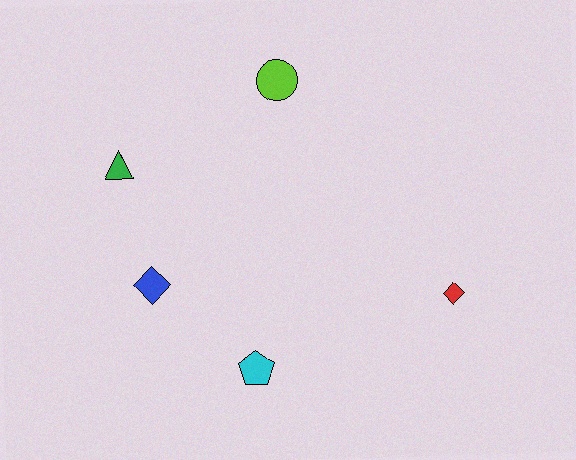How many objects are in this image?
There are 5 objects.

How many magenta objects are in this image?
There are no magenta objects.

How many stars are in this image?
There are no stars.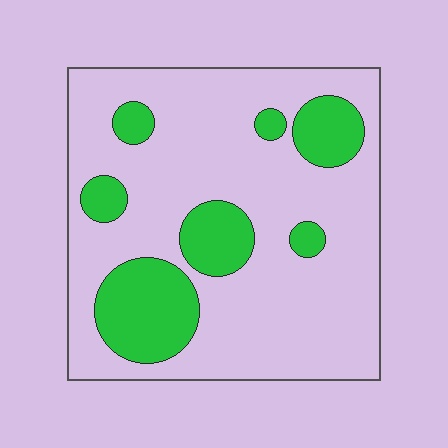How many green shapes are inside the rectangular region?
7.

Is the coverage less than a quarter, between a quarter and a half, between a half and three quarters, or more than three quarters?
Less than a quarter.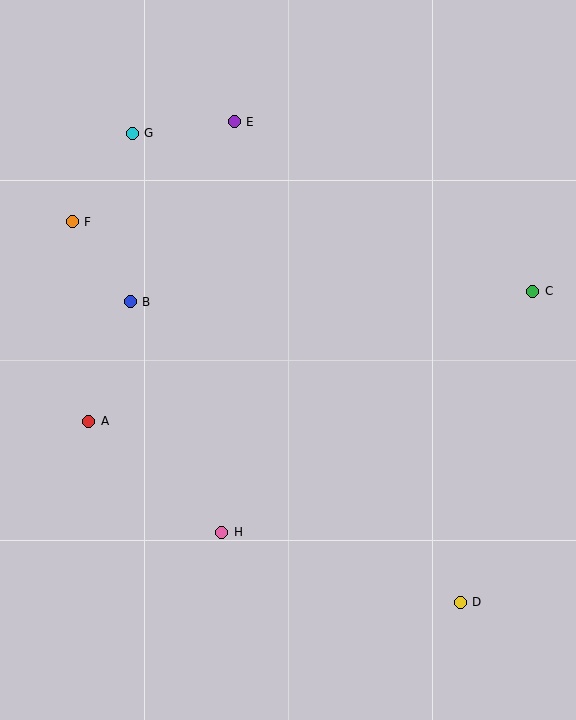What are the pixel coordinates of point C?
Point C is at (533, 291).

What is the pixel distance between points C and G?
The distance between C and G is 430 pixels.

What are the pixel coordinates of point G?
Point G is at (132, 133).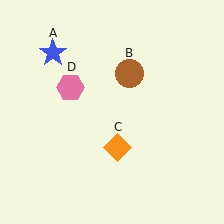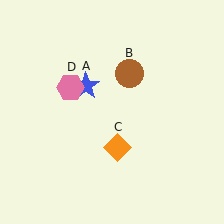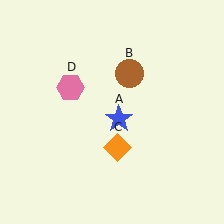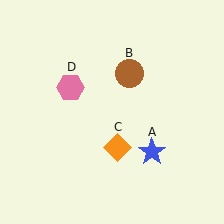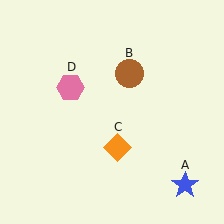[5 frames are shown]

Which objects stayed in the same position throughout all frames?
Brown circle (object B) and orange diamond (object C) and pink hexagon (object D) remained stationary.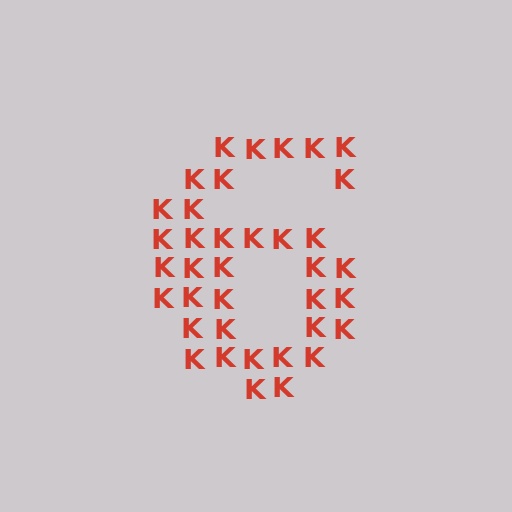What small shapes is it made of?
It is made of small letter K's.